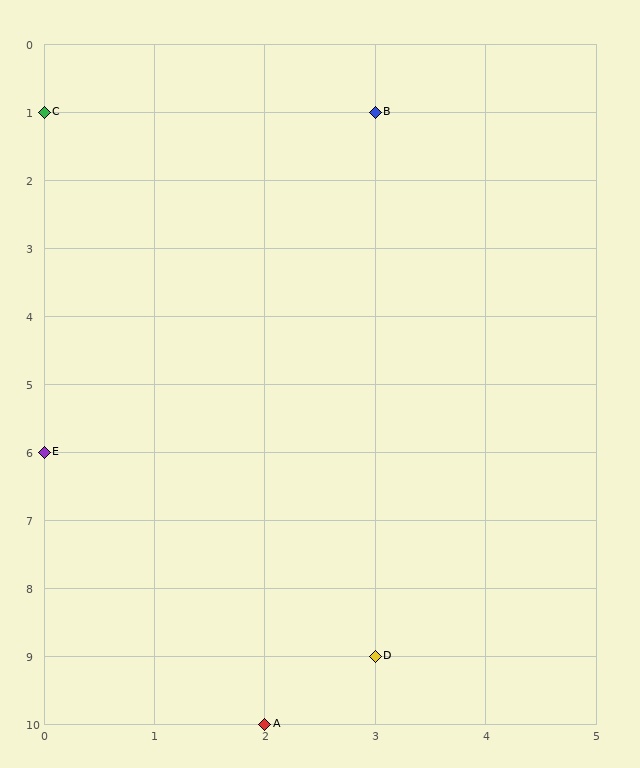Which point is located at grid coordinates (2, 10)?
Point A is at (2, 10).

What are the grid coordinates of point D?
Point D is at grid coordinates (3, 9).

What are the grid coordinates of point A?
Point A is at grid coordinates (2, 10).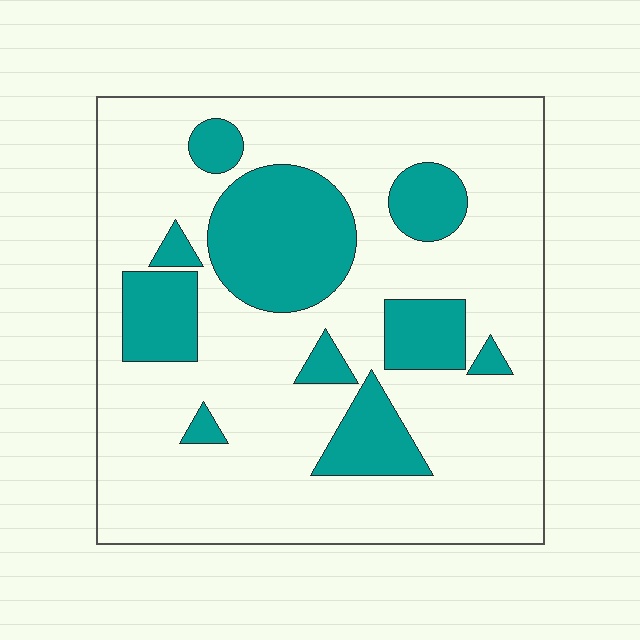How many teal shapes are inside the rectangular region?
10.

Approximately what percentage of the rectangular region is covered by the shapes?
Approximately 25%.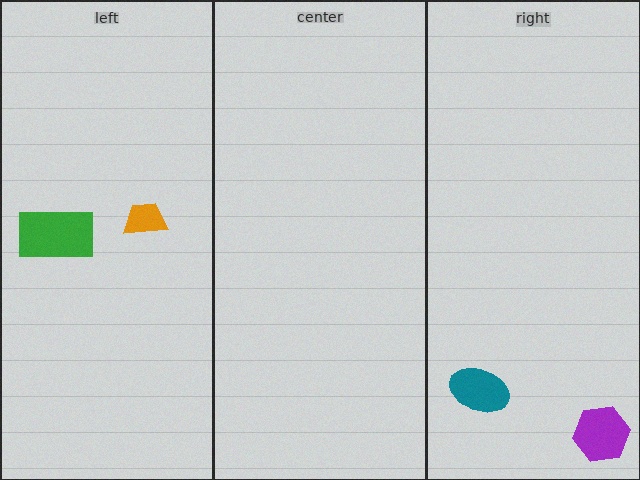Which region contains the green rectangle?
The left region.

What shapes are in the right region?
The purple hexagon, the teal ellipse.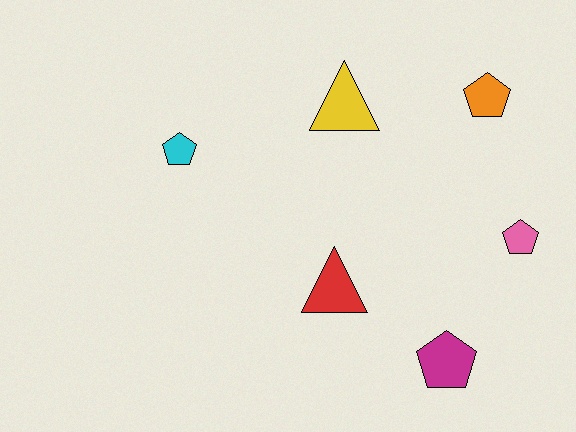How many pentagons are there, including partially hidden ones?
There are 4 pentagons.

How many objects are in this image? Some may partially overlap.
There are 6 objects.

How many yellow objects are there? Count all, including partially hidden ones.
There is 1 yellow object.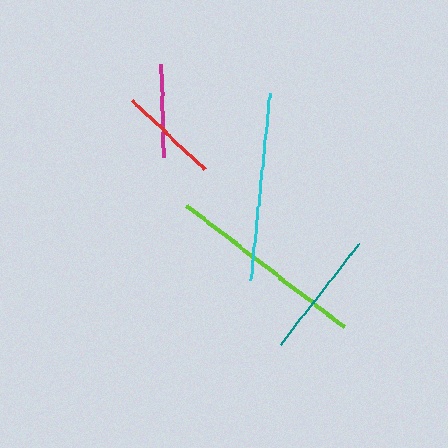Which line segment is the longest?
The lime line is the longest at approximately 199 pixels.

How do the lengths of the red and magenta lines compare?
The red and magenta lines are approximately the same length.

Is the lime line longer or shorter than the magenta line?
The lime line is longer than the magenta line.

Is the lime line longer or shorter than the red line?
The lime line is longer than the red line.